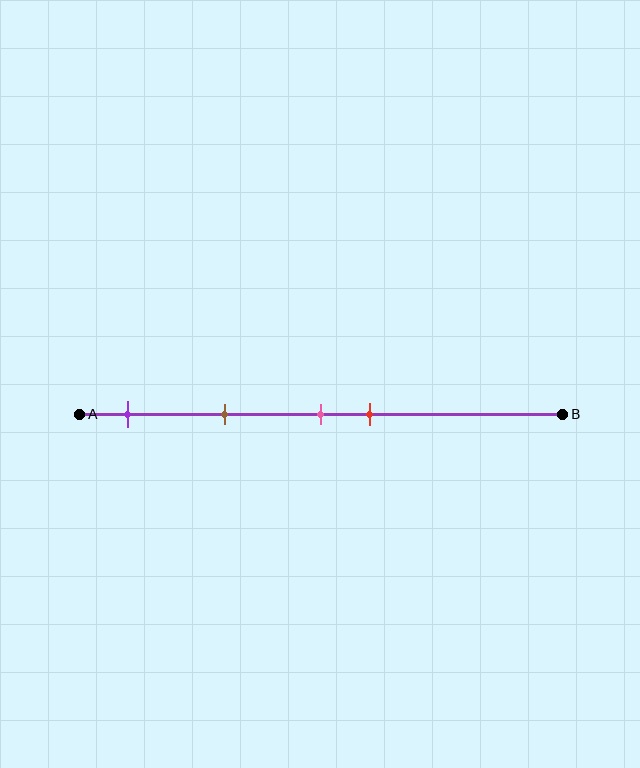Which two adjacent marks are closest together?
The pink and red marks are the closest adjacent pair.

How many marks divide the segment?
There are 4 marks dividing the segment.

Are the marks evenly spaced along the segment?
No, the marks are not evenly spaced.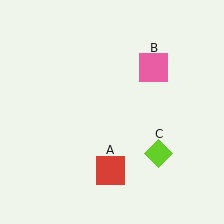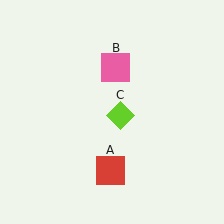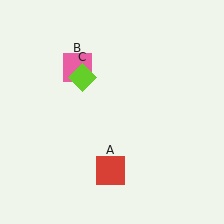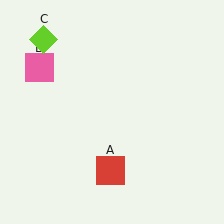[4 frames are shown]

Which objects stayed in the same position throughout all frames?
Red square (object A) remained stationary.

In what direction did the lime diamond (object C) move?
The lime diamond (object C) moved up and to the left.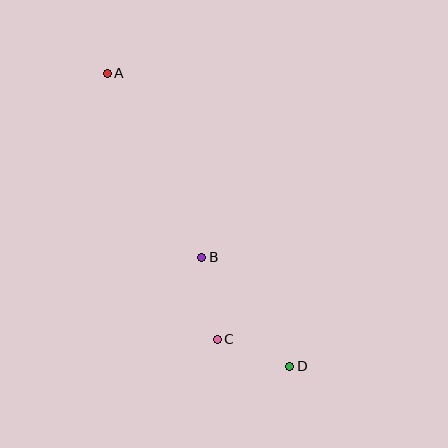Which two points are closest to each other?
Points C and D are closest to each other.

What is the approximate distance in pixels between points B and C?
The distance between B and C is approximately 84 pixels.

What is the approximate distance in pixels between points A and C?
The distance between A and C is approximately 288 pixels.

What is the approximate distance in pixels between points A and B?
The distance between A and B is approximately 206 pixels.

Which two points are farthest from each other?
Points A and D are farthest from each other.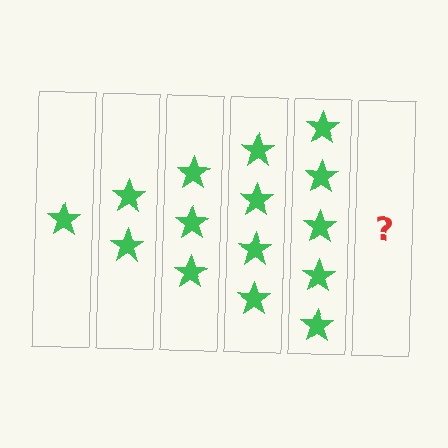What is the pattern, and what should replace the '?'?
The pattern is that each step adds one more star. The '?' should be 6 stars.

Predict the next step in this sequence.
The next step is 6 stars.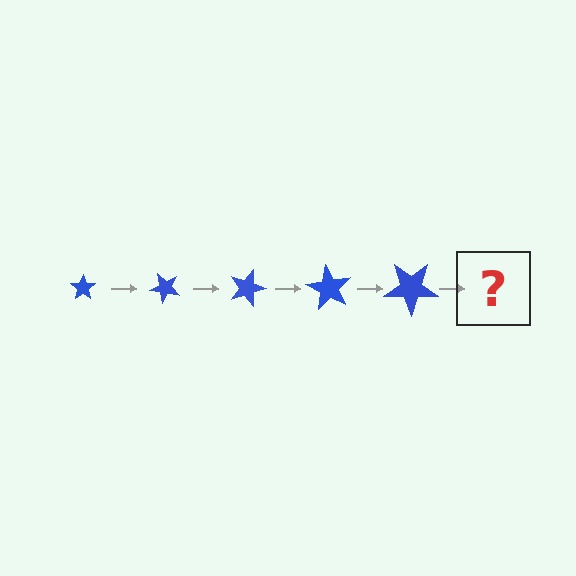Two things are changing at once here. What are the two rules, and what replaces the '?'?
The two rules are that the star grows larger each step and it rotates 45 degrees each step. The '?' should be a star, larger than the previous one and rotated 225 degrees from the start.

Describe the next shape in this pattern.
It should be a star, larger than the previous one and rotated 225 degrees from the start.